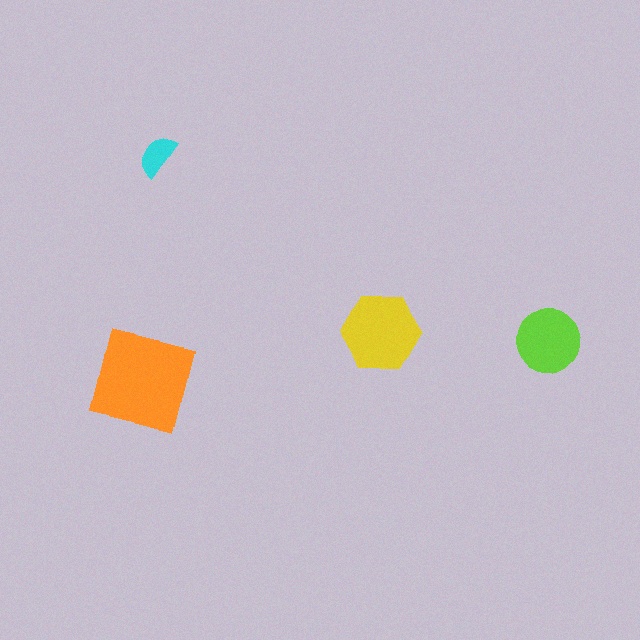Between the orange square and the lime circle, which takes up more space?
The orange square.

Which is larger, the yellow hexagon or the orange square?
The orange square.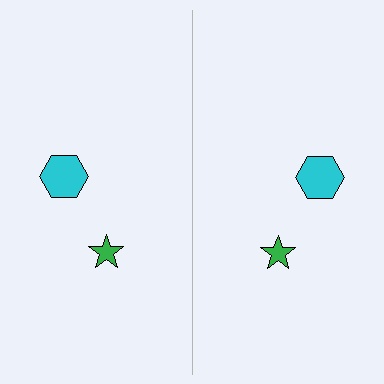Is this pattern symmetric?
Yes, this pattern has bilateral (reflection) symmetry.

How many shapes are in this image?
There are 4 shapes in this image.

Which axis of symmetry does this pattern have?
The pattern has a vertical axis of symmetry running through the center of the image.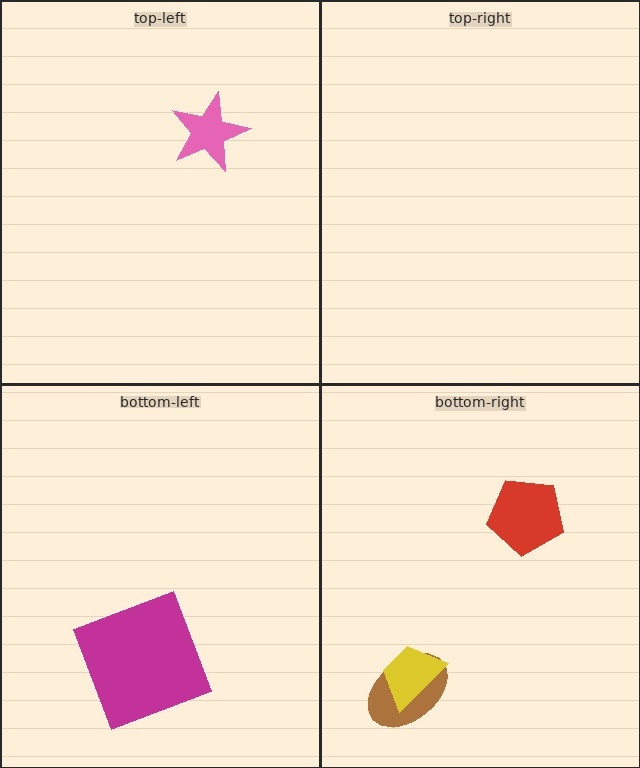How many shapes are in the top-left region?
1.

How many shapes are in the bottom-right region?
3.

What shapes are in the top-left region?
The pink star.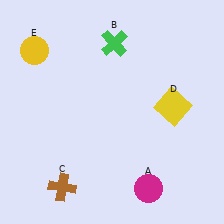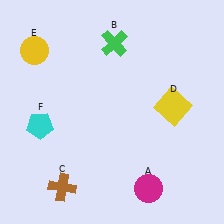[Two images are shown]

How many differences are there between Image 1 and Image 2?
There is 1 difference between the two images.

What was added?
A cyan pentagon (F) was added in Image 2.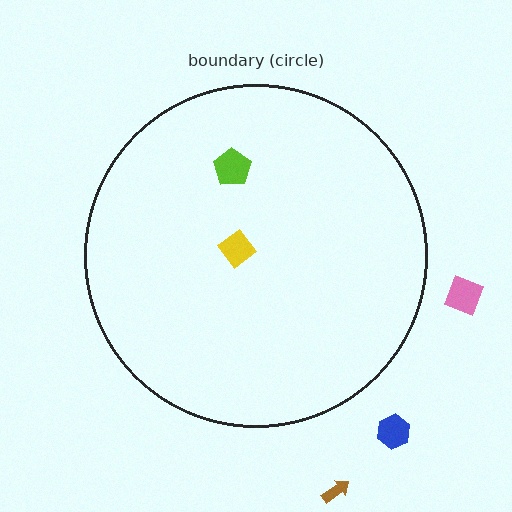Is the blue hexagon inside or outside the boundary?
Outside.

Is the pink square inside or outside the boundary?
Outside.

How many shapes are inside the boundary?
2 inside, 3 outside.